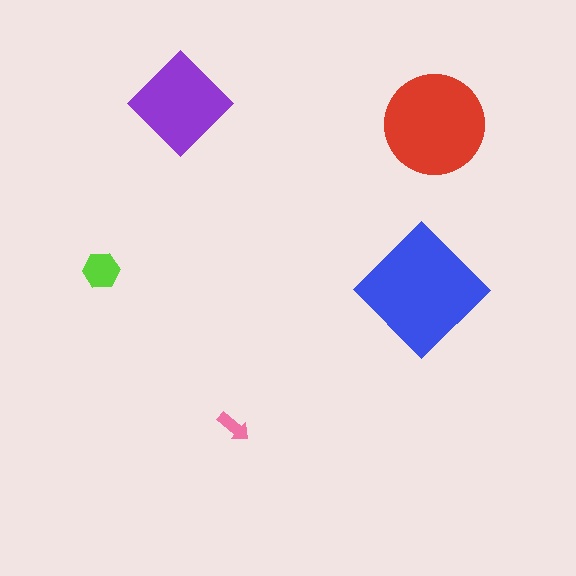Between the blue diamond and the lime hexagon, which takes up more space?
The blue diamond.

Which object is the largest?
The blue diamond.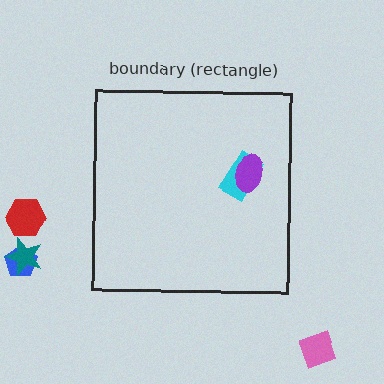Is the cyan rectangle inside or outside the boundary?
Inside.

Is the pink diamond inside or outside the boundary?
Outside.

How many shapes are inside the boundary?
2 inside, 4 outside.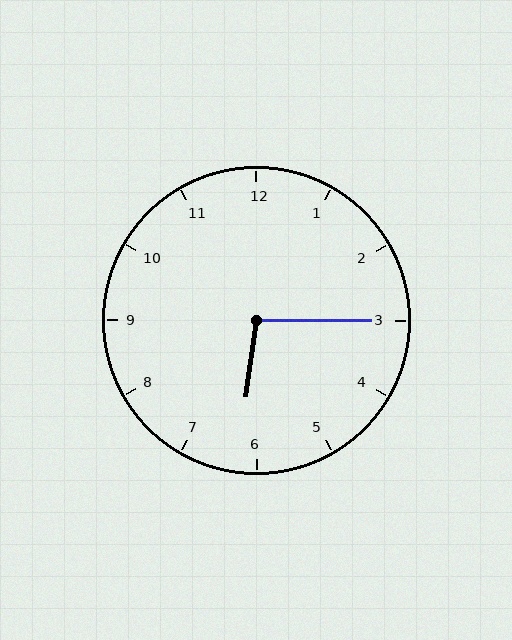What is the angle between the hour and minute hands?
Approximately 98 degrees.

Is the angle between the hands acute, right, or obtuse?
It is obtuse.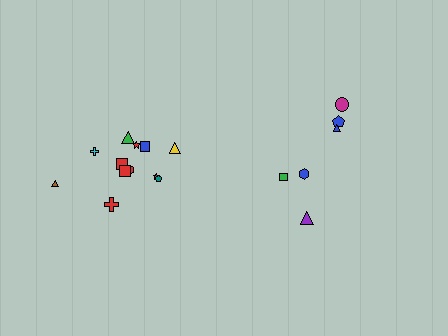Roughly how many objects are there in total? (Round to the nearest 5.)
Roughly 20 objects in total.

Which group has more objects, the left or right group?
The left group.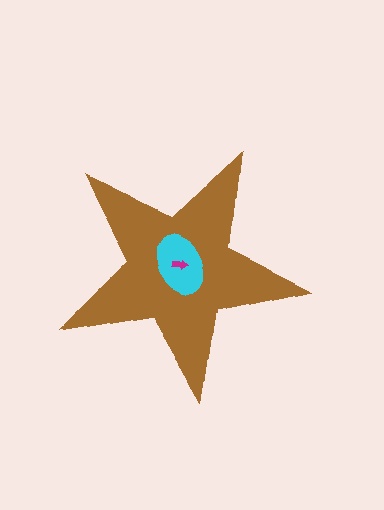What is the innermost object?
The magenta arrow.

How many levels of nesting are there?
3.